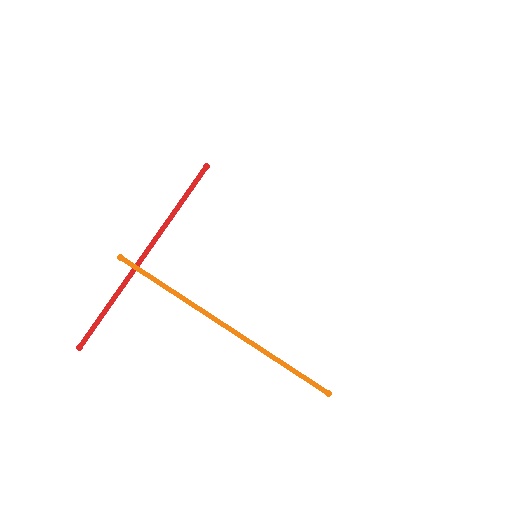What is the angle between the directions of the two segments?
Approximately 88 degrees.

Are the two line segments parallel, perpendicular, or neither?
Perpendicular — they meet at approximately 88°.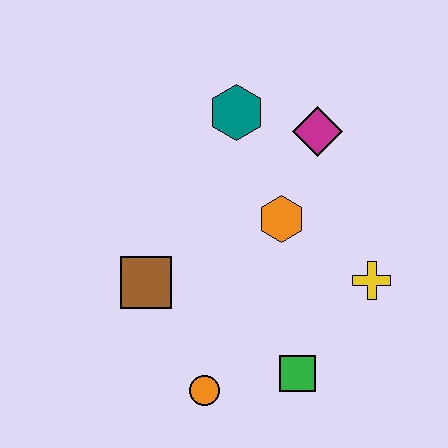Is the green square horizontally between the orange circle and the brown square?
No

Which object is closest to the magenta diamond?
The teal hexagon is closest to the magenta diamond.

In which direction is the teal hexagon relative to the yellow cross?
The teal hexagon is above the yellow cross.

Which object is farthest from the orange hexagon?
The orange circle is farthest from the orange hexagon.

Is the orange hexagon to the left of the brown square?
No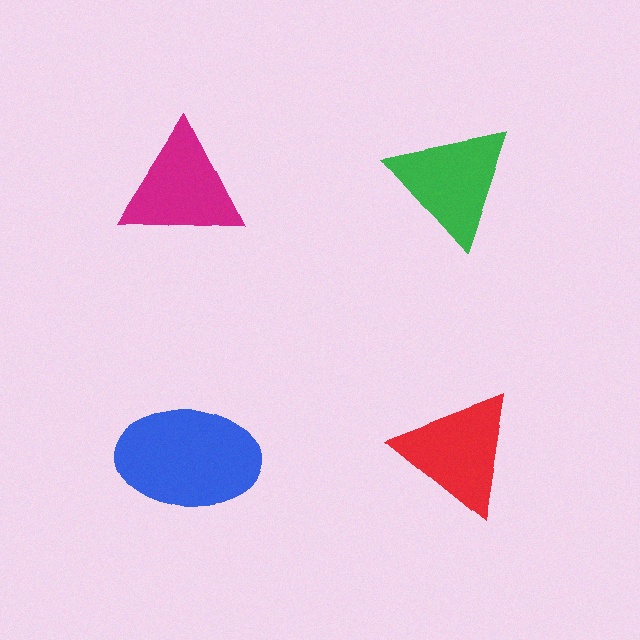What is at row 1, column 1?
A magenta triangle.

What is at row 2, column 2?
A red triangle.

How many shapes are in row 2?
2 shapes.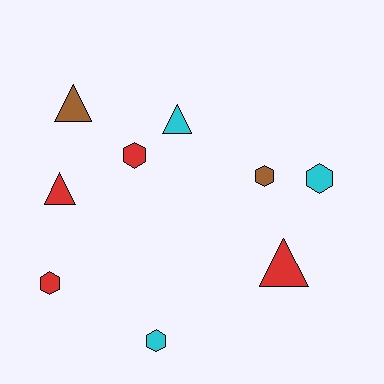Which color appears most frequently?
Red, with 4 objects.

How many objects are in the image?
There are 9 objects.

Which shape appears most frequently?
Hexagon, with 5 objects.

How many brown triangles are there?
There is 1 brown triangle.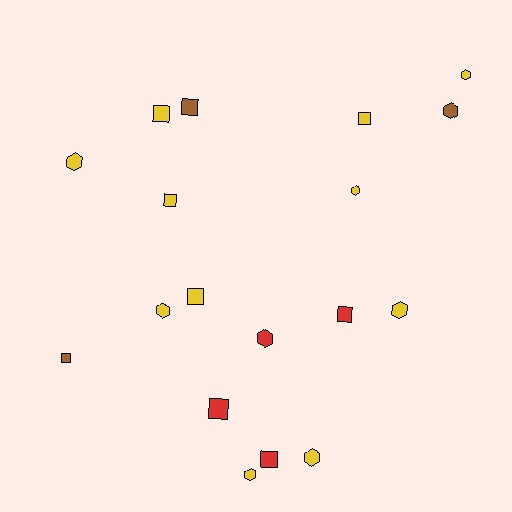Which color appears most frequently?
Yellow, with 11 objects.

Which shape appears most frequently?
Square, with 9 objects.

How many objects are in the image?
There are 18 objects.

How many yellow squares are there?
There are 4 yellow squares.